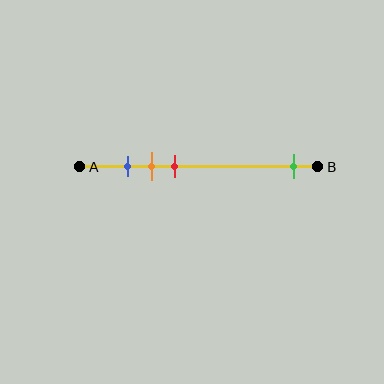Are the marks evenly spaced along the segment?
No, the marks are not evenly spaced.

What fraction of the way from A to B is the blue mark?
The blue mark is approximately 20% (0.2) of the way from A to B.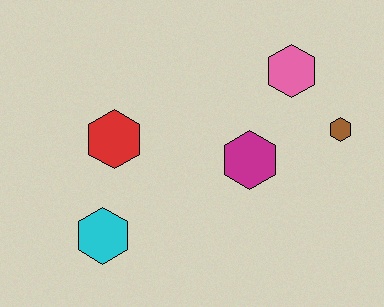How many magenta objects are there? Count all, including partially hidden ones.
There is 1 magenta object.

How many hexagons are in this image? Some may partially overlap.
There are 5 hexagons.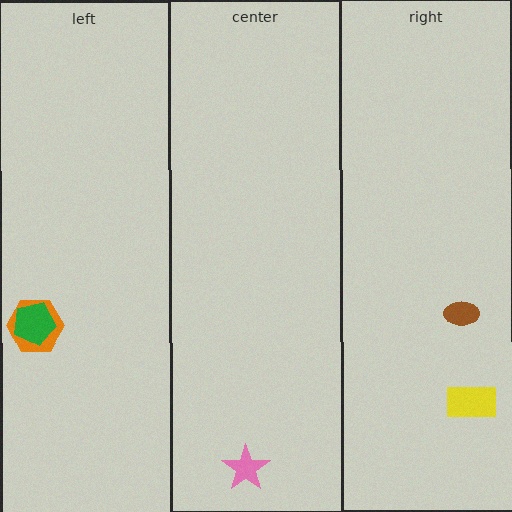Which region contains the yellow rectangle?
The right region.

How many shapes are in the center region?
1.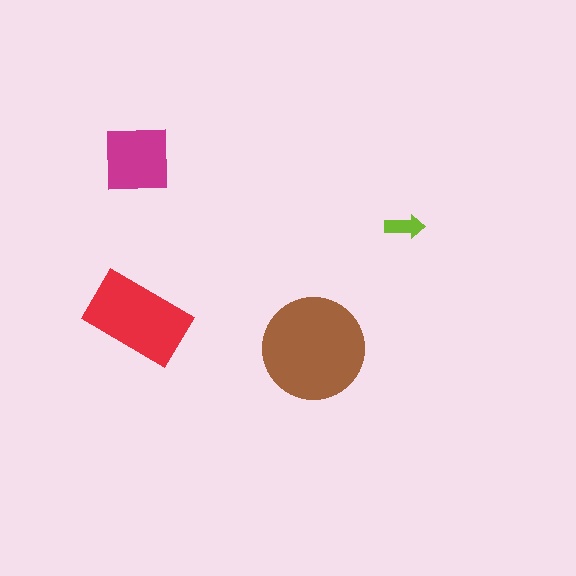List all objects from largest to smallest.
The brown circle, the red rectangle, the magenta square, the lime arrow.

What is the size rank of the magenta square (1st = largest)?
3rd.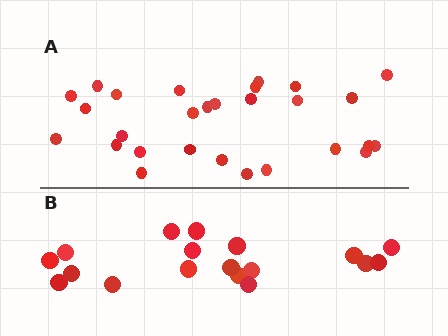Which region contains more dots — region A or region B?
Region A (the top region) has more dots.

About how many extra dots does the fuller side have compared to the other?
Region A has roughly 10 or so more dots than region B.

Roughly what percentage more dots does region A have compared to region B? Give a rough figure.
About 55% more.